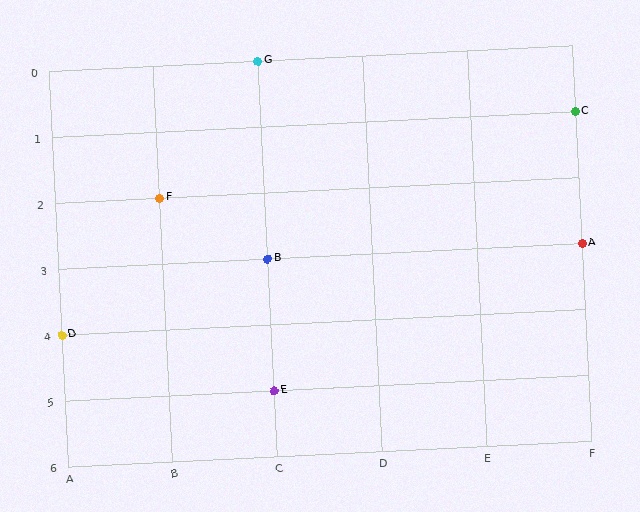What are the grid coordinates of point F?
Point F is at grid coordinates (B, 2).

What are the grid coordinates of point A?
Point A is at grid coordinates (F, 3).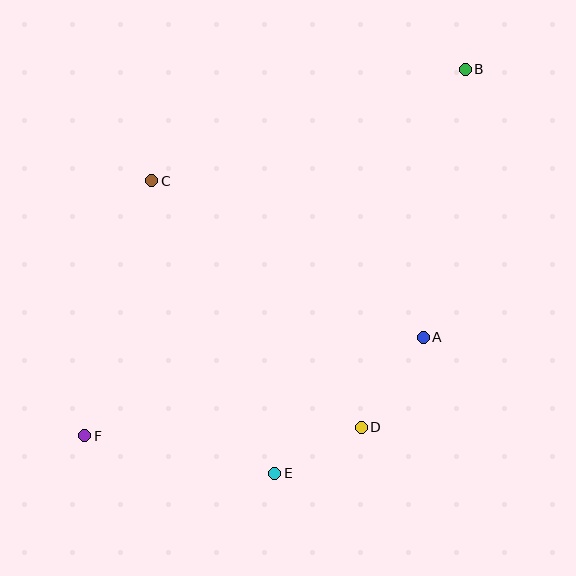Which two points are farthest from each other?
Points B and F are farthest from each other.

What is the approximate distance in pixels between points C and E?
The distance between C and E is approximately 318 pixels.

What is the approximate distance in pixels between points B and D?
The distance between B and D is approximately 373 pixels.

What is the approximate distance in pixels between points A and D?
The distance between A and D is approximately 109 pixels.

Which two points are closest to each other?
Points D and E are closest to each other.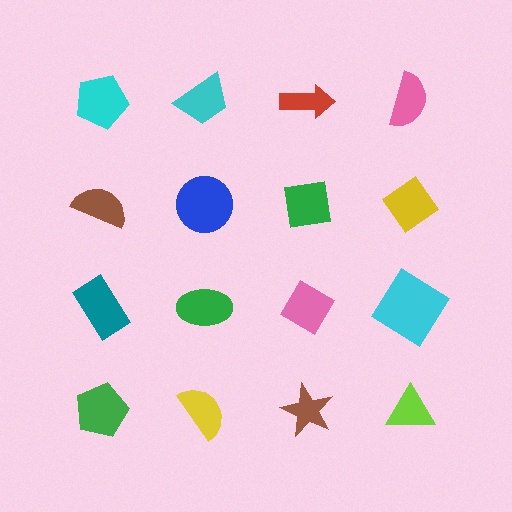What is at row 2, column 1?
A brown semicircle.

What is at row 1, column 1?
A cyan pentagon.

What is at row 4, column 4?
A lime triangle.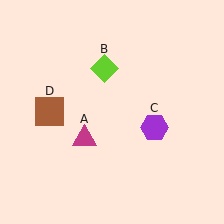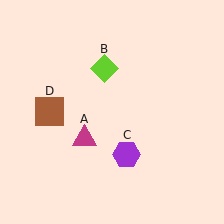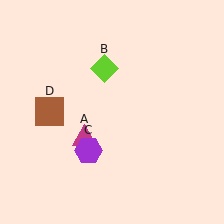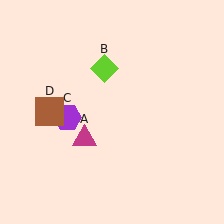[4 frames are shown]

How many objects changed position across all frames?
1 object changed position: purple hexagon (object C).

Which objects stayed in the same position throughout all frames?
Magenta triangle (object A) and lime diamond (object B) and brown square (object D) remained stationary.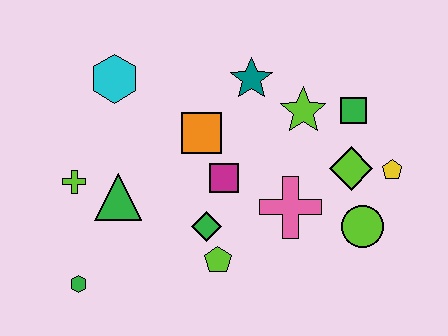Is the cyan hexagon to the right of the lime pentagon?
No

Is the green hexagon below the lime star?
Yes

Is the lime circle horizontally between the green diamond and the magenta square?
No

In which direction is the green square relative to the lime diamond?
The green square is above the lime diamond.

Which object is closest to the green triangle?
The lime cross is closest to the green triangle.